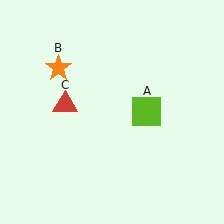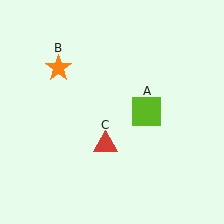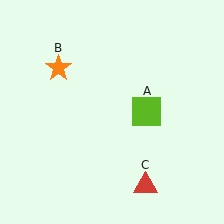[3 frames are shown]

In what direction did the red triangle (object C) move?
The red triangle (object C) moved down and to the right.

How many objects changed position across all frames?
1 object changed position: red triangle (object C).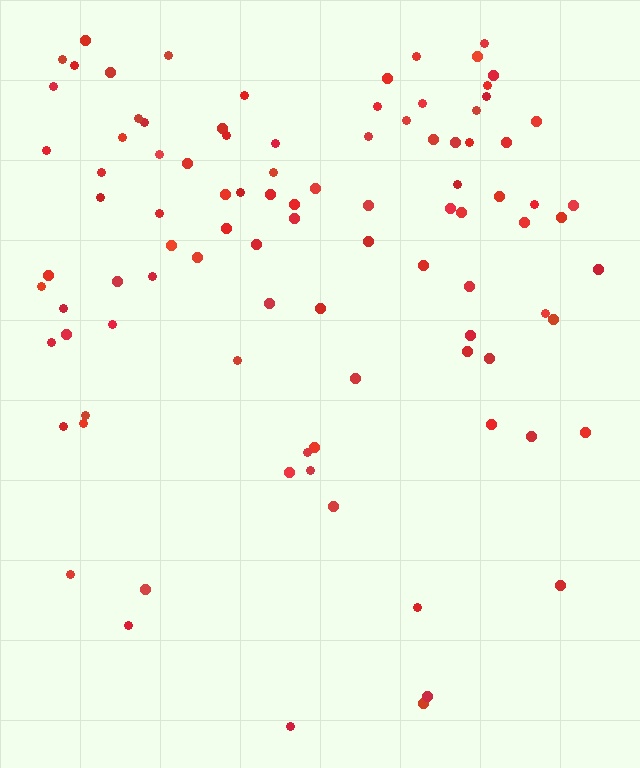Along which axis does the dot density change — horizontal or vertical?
Vertical.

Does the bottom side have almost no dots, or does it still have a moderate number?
Still a moderate number, just noticeably fewer than the top.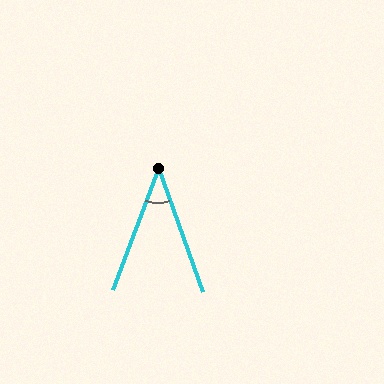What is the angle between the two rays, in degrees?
Approximately 40 degrees.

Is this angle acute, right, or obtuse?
It is acute.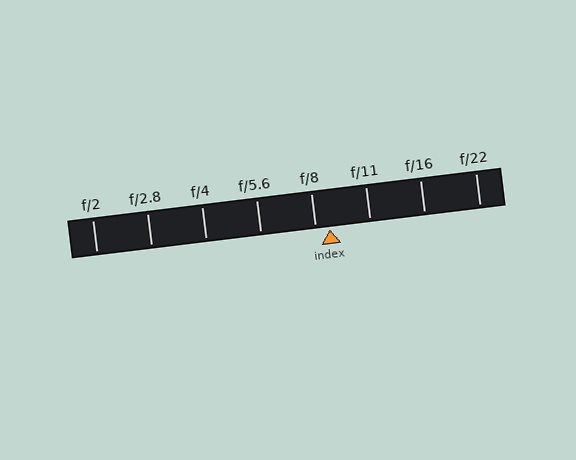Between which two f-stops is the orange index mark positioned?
The index mark is between f/8 and f/11.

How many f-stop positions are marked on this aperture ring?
There are 8 f-stop positions marked.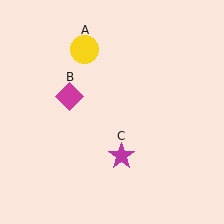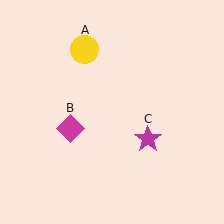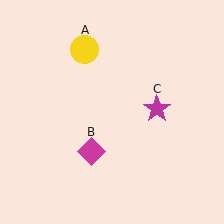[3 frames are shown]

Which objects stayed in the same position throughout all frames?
Yellow circle (object A) remained stationary.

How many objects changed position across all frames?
2 objects changed position: magenta diamond (object B), magenta star (object C).